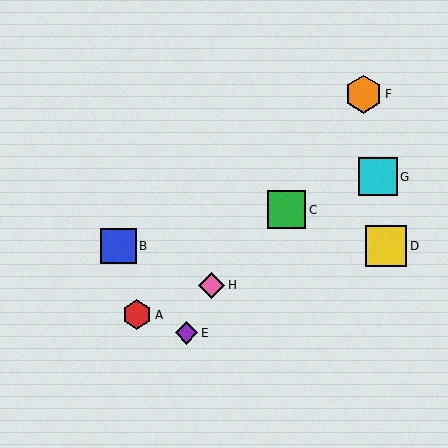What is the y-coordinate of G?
Object G is at y≈177.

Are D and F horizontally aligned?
No, D is at y≈246 and F is at y≈94.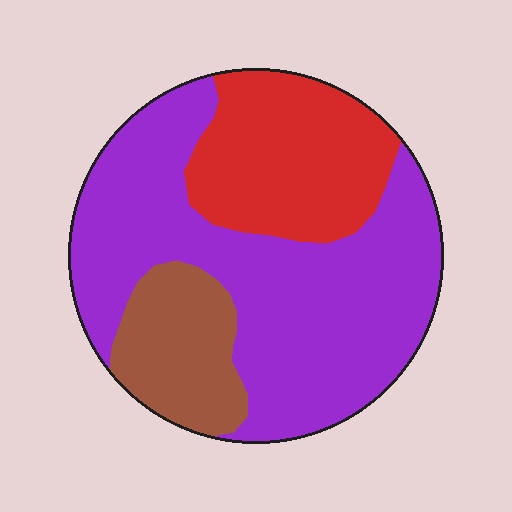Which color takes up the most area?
Purple, at roughly 60%.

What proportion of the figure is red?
Red covers 26% of the figure.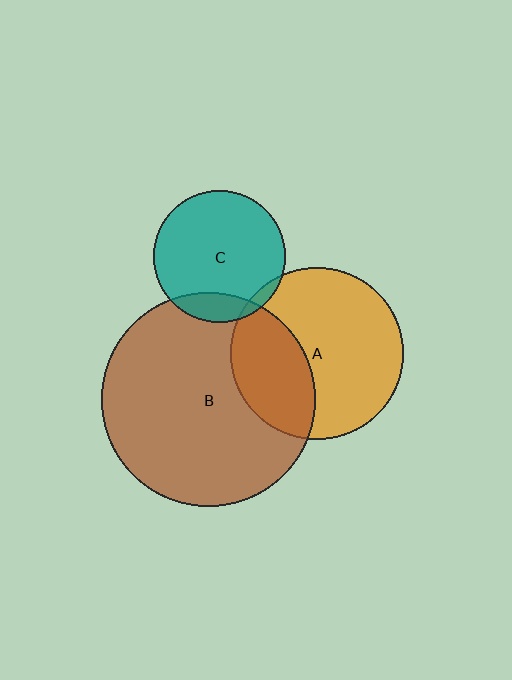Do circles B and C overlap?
Yes.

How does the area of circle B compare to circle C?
Approximately 2.6 times.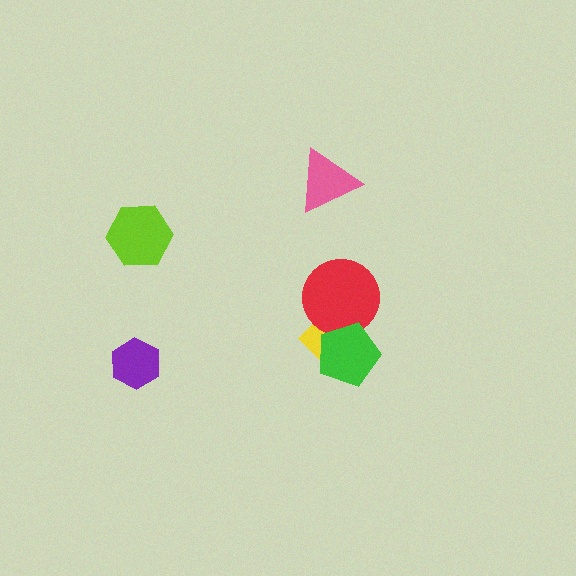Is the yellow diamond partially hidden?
Yes, it is partially covered by another shape.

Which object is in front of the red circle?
The green pentagon is in front of the red circle.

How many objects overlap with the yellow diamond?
2 objects overlap with the yellow diamond.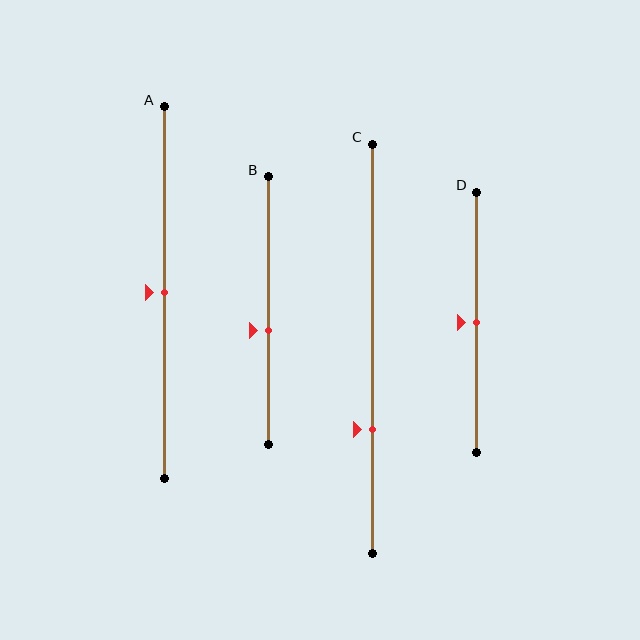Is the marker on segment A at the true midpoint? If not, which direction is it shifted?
Yes, the marker on segment A is at the true midpoint.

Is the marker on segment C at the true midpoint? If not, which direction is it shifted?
No, the marker on segment C is shifted downward by about 20% of the segment length.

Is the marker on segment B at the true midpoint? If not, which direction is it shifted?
No, the marker on segment B is shifted downward by about 7% of the segment length.